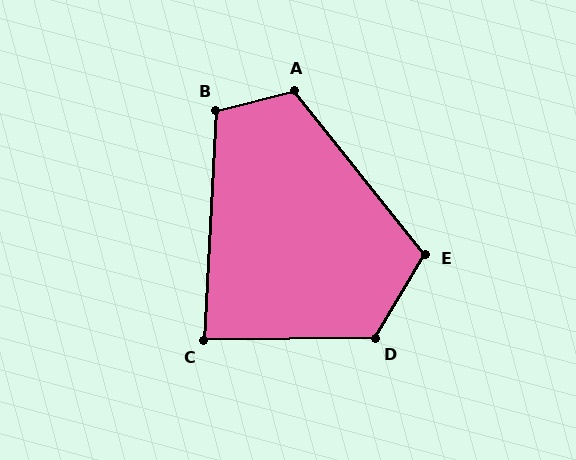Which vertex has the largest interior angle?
D, at approximately 121 degrees.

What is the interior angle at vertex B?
Approximately 107 degrees (obtuse).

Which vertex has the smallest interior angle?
C, at approximately 86 degrees.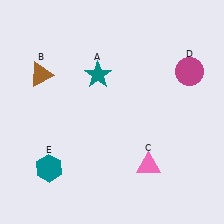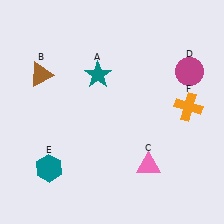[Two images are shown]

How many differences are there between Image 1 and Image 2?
There is 1 difference between the two images.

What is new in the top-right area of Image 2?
An orange cross (F) was added in the top-right area of Image 2.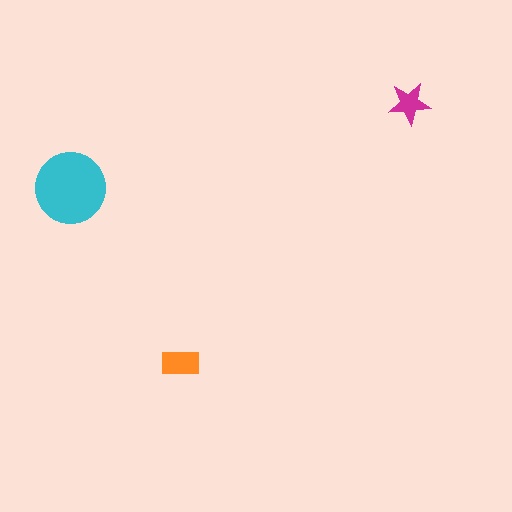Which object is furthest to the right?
The magenta star is rightmost.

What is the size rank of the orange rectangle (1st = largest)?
2nd.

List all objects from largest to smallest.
The cyan circle, the orange rectangle, the magenta star.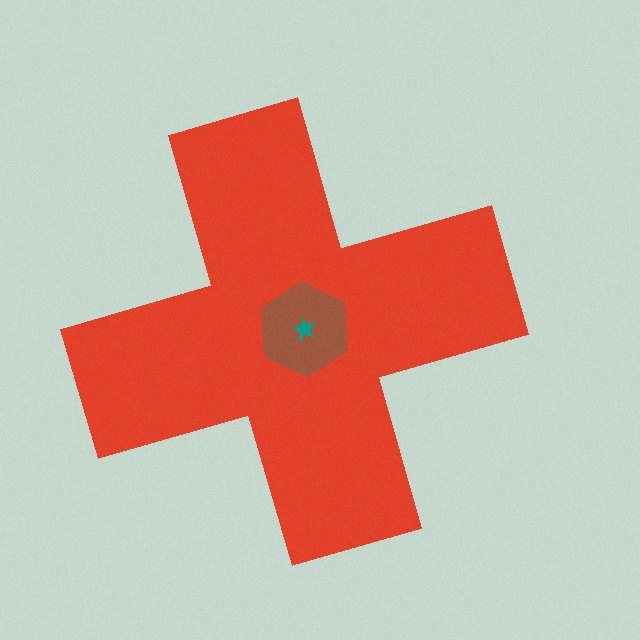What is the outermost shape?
The red cross.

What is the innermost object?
The teal star.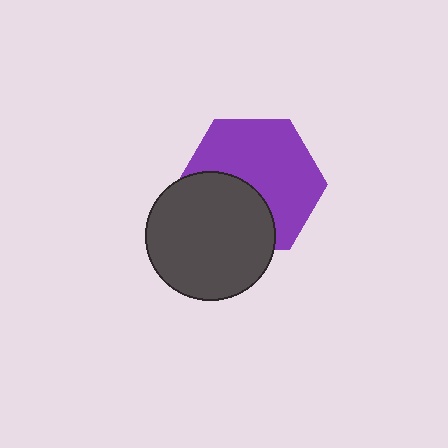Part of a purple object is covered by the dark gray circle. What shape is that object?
It is a hexagon.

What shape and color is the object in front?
The object in front is a dark gray circle.